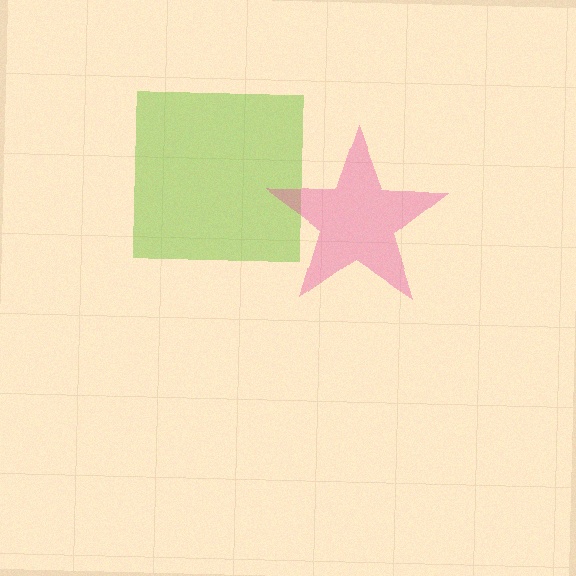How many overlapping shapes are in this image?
There are 2 overlapping shapes in the image.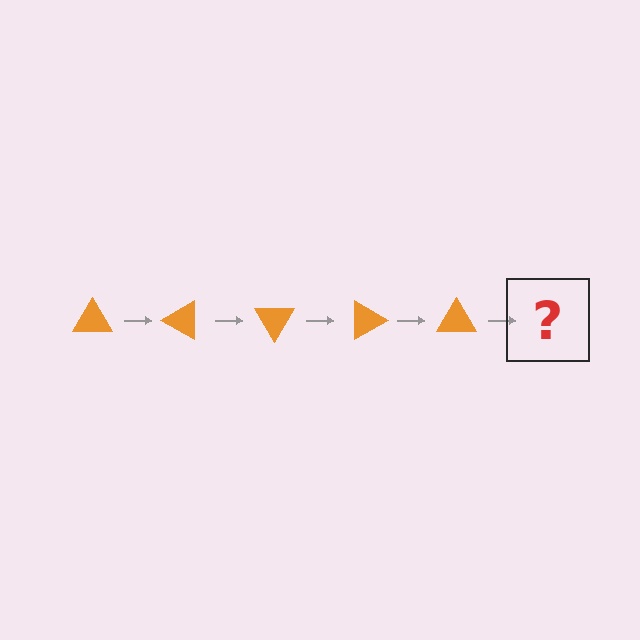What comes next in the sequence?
The next element should be an orange triangle rotated 150 degrees.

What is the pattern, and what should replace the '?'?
The pattern is that the triangle rotates 30 degrees each step. The '?' should be an orange triangle rotated 150 degrees.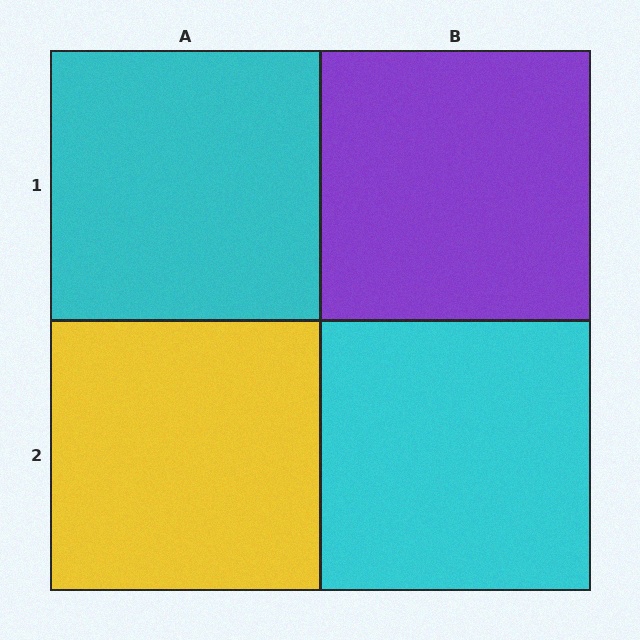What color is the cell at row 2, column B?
Cyan.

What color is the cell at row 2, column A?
Yellow.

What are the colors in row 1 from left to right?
Cyan, purple.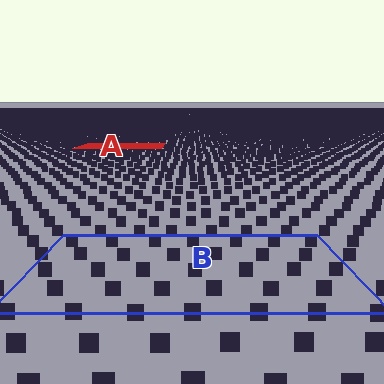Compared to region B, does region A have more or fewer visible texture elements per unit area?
Region A has more texture elements per unit area — they are packed more densely because it is farther away.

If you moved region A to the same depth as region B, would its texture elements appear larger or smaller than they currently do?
They would appear larger. At a closer depth, the same texture elements are projected at a bigger on-screen size.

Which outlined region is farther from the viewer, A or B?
Region A is farther from the viewer — the texture elements inside it appear smaller and more densely packed.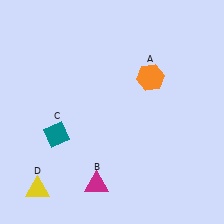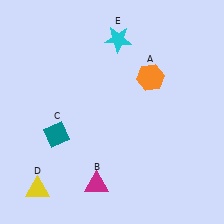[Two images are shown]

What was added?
A cyan star (E) was added in Image 2.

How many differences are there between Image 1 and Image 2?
There is 1 difference between the two images.